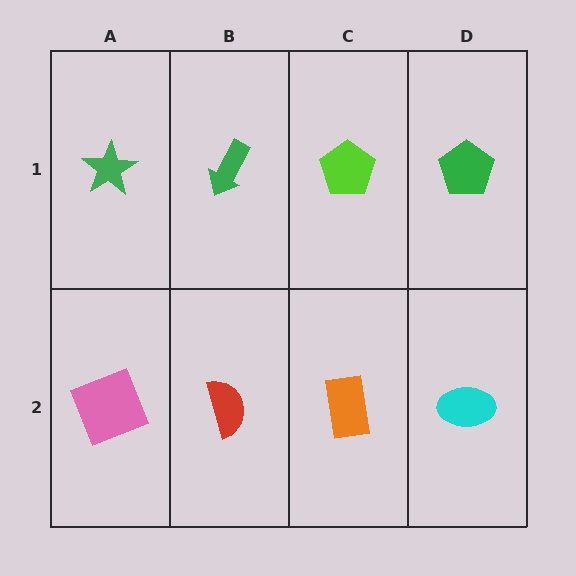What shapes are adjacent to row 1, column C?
An orange rectangle (row 2, column C), a green arrow (row 1, column B), a green pentagon (row 1, column D).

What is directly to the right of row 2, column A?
A red semicircle.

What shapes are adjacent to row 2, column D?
A green pentagon (row 1, column D), an orange rectangle (row 2, column C).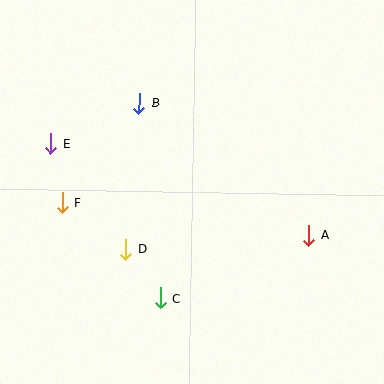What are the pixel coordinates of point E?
Point E is at (51, 143).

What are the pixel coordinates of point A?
Point A is at (309, 235).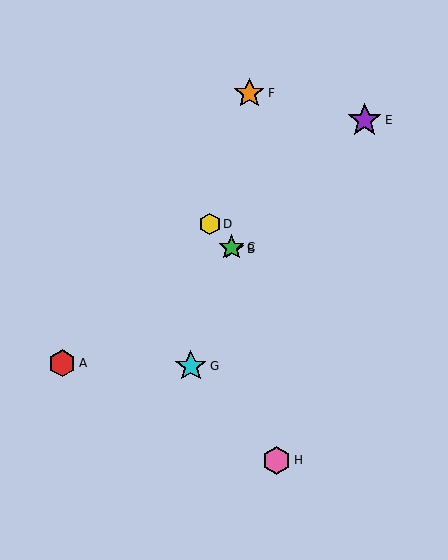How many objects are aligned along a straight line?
3 objects (B, C, D) are aligned along a straight line.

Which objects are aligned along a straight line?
Objects B, C, D are aligned along a straight line.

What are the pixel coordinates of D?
Object D is at (210, 224).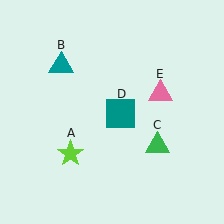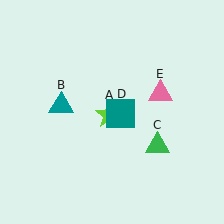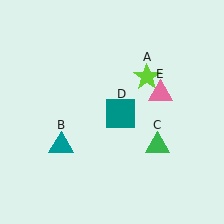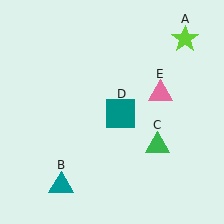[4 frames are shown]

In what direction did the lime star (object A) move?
The lime star (object A) moved up and to the right.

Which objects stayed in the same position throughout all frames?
Green triangle (object C) and teal square (object D) and pink triangle (object E) remained stationary.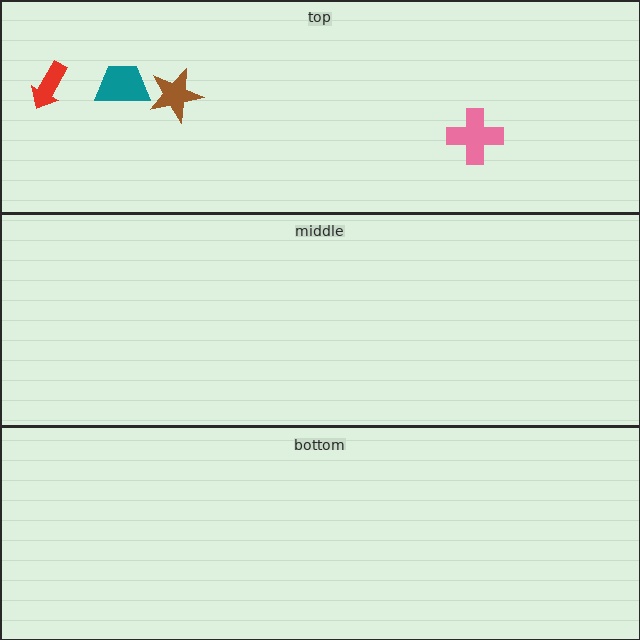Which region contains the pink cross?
The top region.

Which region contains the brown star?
The top region.